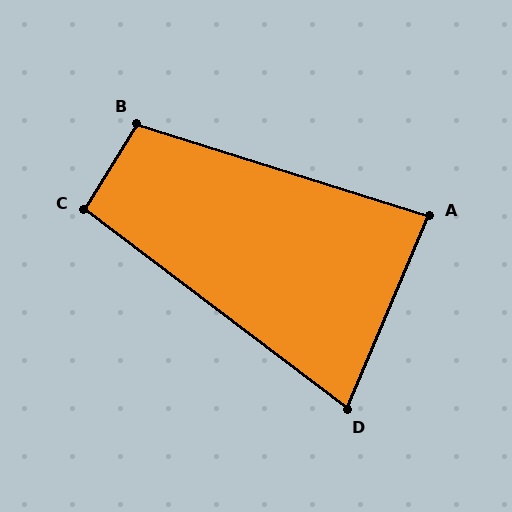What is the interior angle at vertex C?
Approximately 96 degrees (obtuse).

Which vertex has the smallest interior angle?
D, at approximately 76 degrees.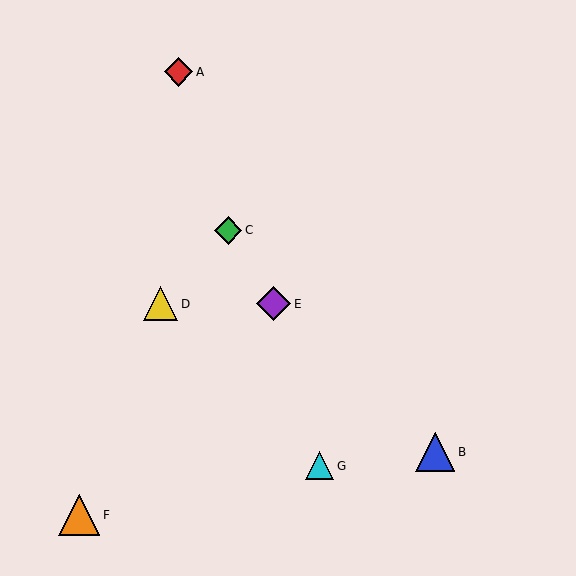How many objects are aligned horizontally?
2 objects (D, E) are aligned horizontally.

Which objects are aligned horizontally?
Objects D, E are aligned horizontally.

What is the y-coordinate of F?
Object F is at y≈515.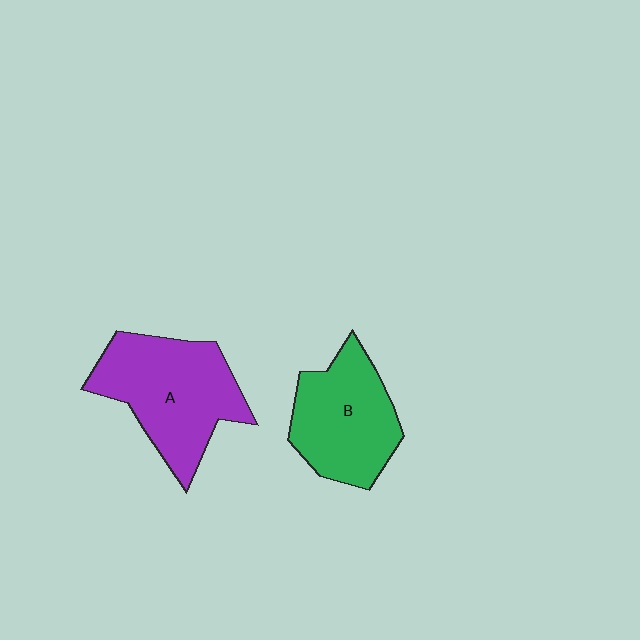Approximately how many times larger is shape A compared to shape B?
Approximately 1.2 times.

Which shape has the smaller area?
Shape B (green).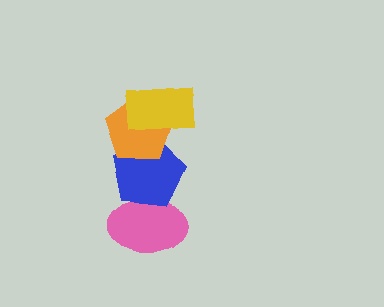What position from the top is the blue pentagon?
The blue pentagon is 3rd from the top.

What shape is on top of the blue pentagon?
The orange pentagon is on top of the blue pentagon.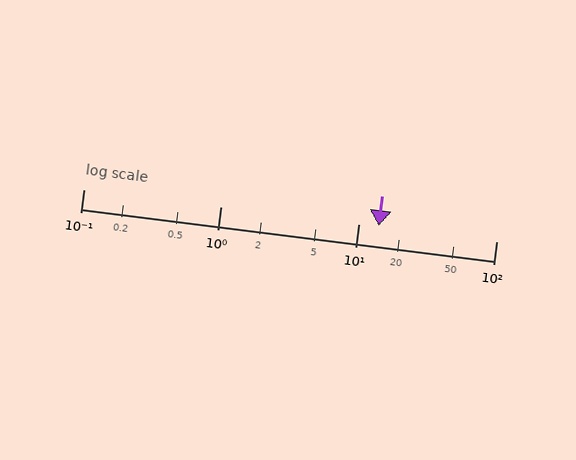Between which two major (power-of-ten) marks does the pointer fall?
The pointer is between 10 and 100.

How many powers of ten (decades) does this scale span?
The scale spans 3 decades, from 0.1 to 100.